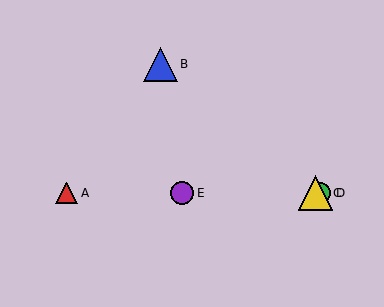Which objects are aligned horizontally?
Objects A, C, D, E are aligned horizontally.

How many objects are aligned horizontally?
4 objects (A, C, D, E) are aligned horizontally.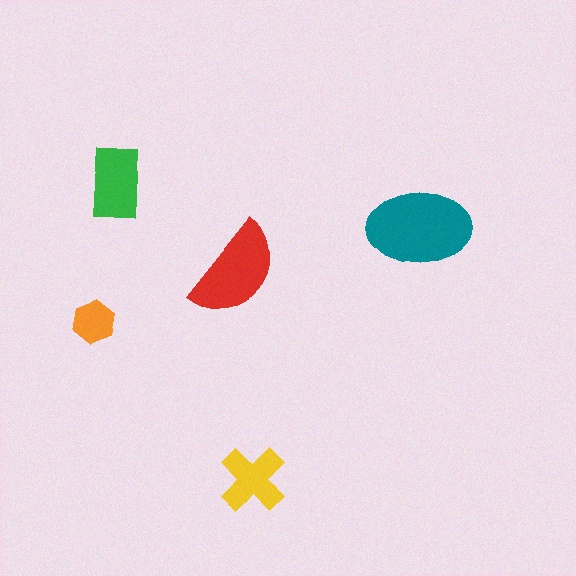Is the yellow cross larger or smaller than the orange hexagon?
Larger.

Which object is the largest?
The teal ellipse.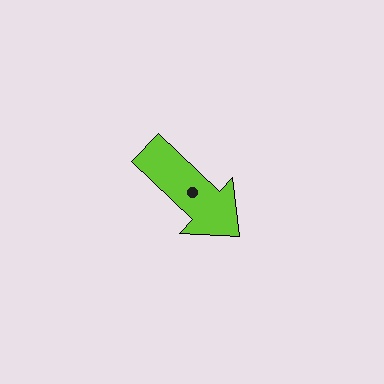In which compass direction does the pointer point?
Southeast.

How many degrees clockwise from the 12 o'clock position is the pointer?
Approximately 134 degrees.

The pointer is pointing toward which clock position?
Roughly 4 o'clock.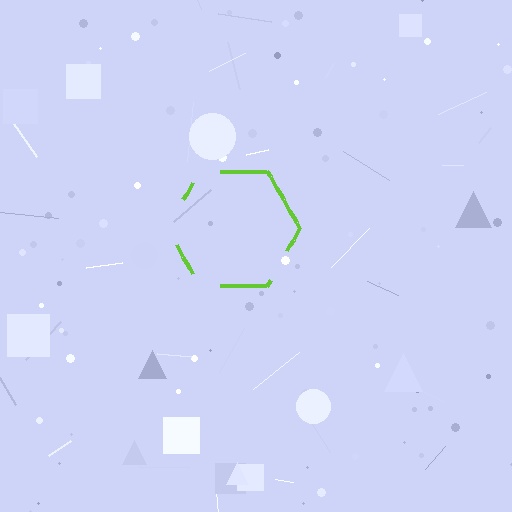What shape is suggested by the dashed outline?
The dashed outline suggests a hexagon.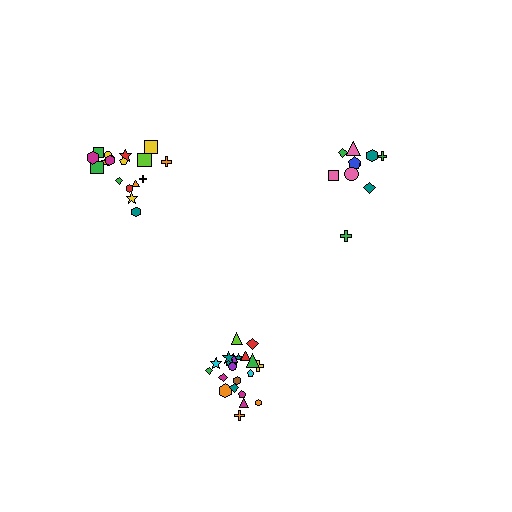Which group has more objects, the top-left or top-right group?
The top-left group.